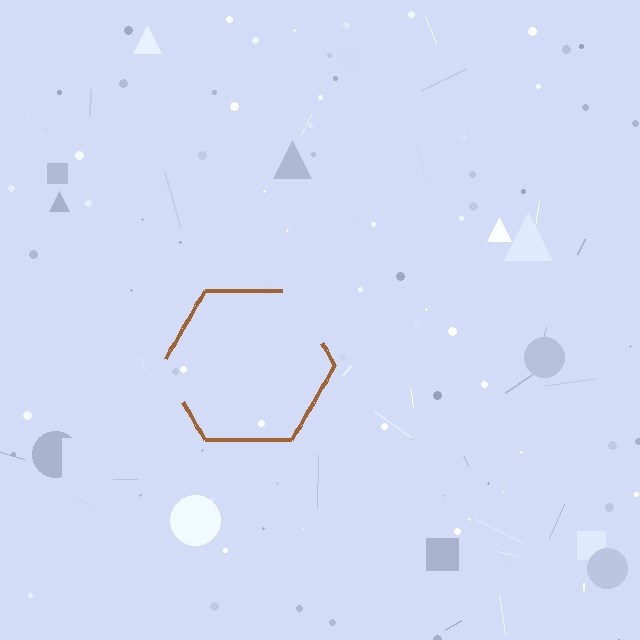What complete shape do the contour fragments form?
The contour fragments form a hexagon.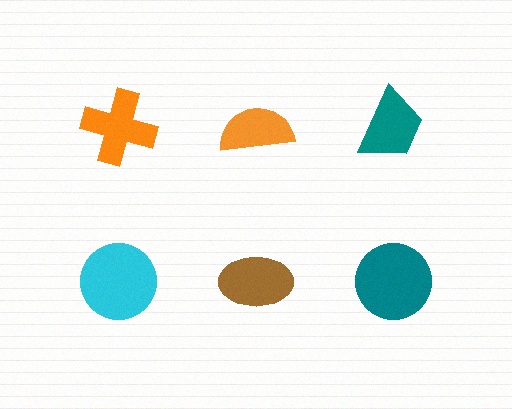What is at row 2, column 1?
A cyan circle.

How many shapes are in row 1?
3 shapes.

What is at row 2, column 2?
A brown ellipse.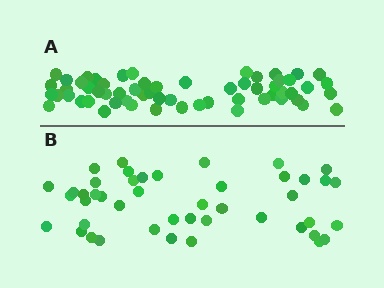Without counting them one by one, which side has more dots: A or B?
Region A (the top region) has more dots.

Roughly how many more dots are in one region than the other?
Region A has approximately 15 more dots than region B.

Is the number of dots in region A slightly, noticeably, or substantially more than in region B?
Region A has noticeably more, but not dramatically so. The ratio is roughly 1.3 to 1.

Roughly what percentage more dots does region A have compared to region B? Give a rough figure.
About 35% more.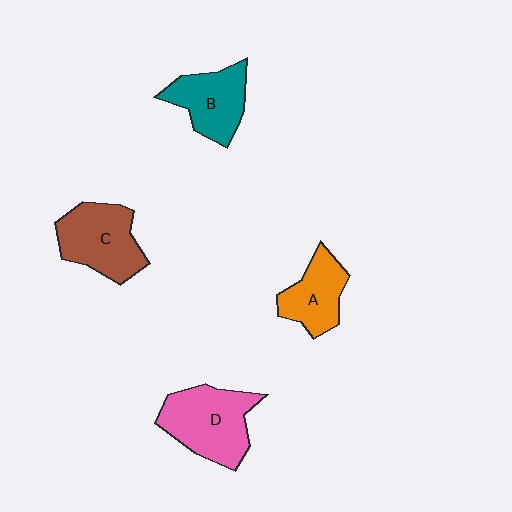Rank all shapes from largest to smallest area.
From largest to smallest: D (pink), C (brown), B (teal), A (orange).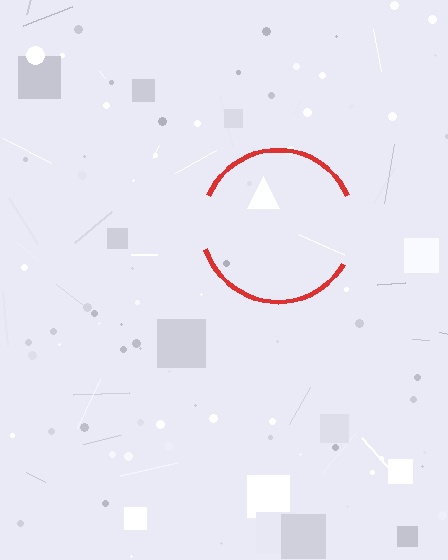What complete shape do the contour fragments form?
The contour fragments form a circle.